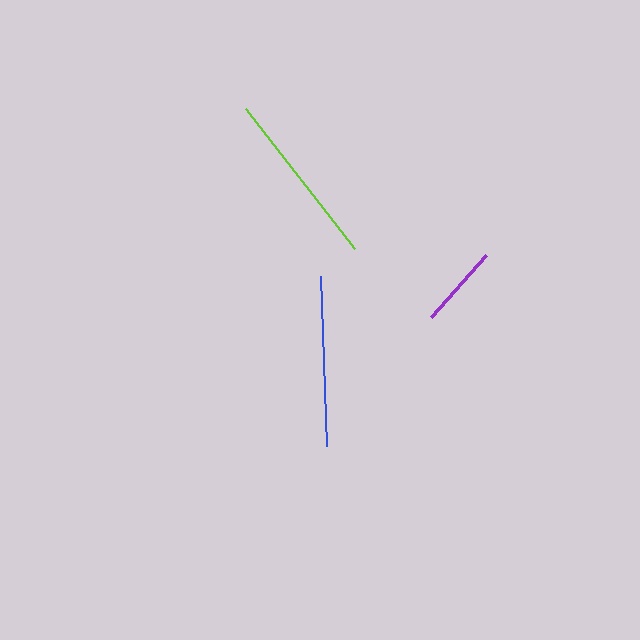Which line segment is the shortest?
The purple line is the shortest at approximately 83 pixels.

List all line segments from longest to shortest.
From longest to shortest: lime, blue, purple.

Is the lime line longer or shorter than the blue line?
The lime line is longer than the blue line.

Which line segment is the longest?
The lime line is the longest at approximately 178 pixels.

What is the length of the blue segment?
The blue segment is approximately 170 pixels long.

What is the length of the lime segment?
The lime segment is approximately 178 pixels long.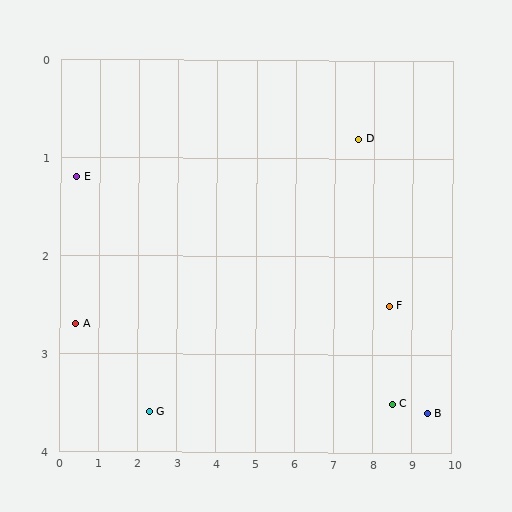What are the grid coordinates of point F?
Point F is at approximately (8.4, 2.5).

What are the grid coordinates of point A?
Point A is at approximately (0.4, 2.7).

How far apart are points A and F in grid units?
Points A and F are about 8.0 grid units apart.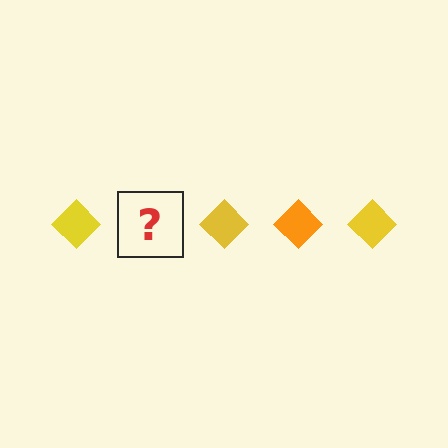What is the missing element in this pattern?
The missing element is an orange diamond.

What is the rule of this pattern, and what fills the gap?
The rule is that the pattern cycles through yellow, orange diamonds. The gap should be filled with an orange diamond.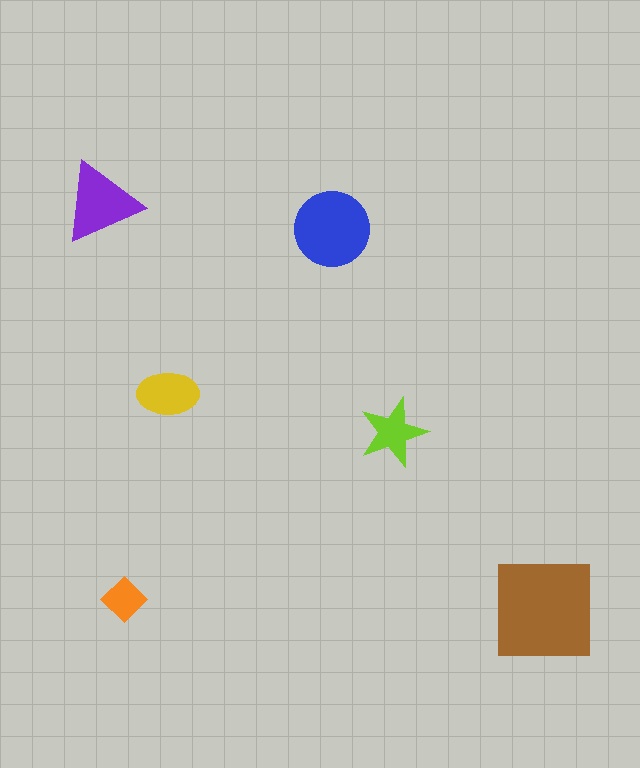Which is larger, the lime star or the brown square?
The brown square.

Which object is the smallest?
The orange diamond.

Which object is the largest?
The brown square.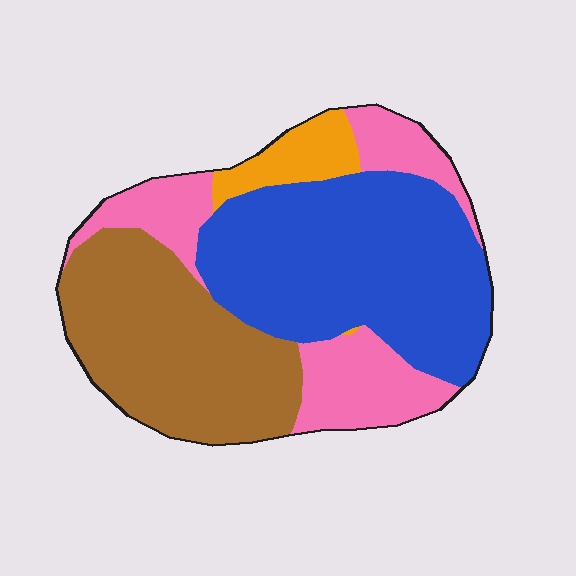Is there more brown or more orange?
Brown.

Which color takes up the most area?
Blue, at roughly 40%.